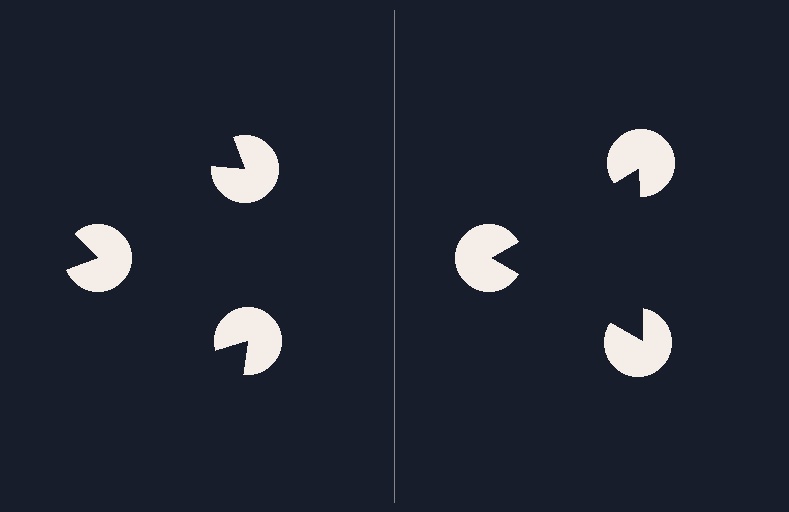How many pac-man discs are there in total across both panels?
6 — 3 on each side.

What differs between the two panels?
The pac-man discs are positioned identically on both sides; only the wedge orientations differ. On the right they align to a triangle; on the left they are misaligned.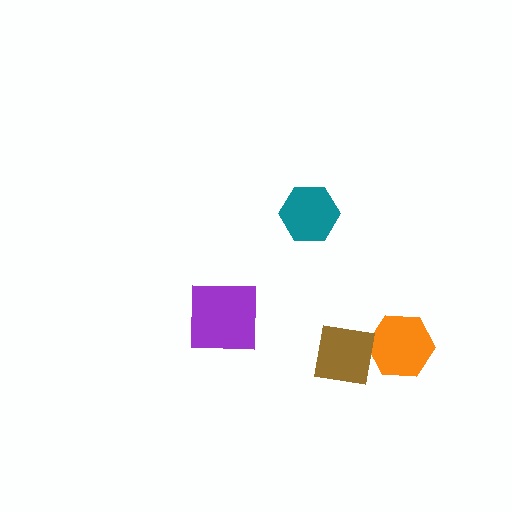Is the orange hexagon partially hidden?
Yes, it is partially covered by another shape.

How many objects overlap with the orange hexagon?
1 object overlaps with the orange hexagon.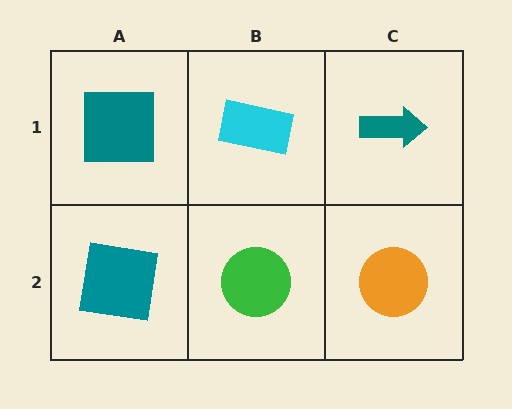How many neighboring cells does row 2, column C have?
2.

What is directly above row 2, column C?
A teal arrow.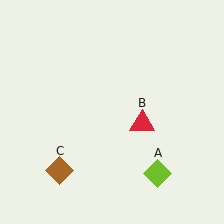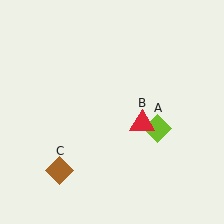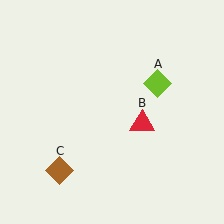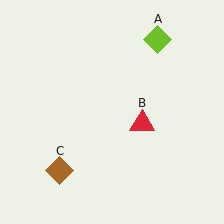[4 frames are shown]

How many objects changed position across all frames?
1 object changed position: lime diamond (object A).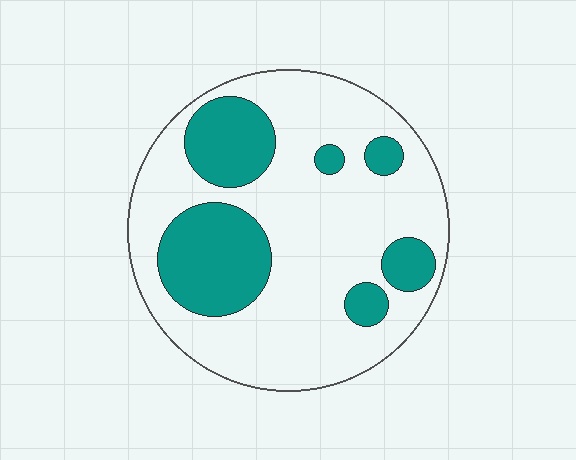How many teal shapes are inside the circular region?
6.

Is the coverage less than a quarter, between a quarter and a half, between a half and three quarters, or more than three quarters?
Between a quarter and a half.